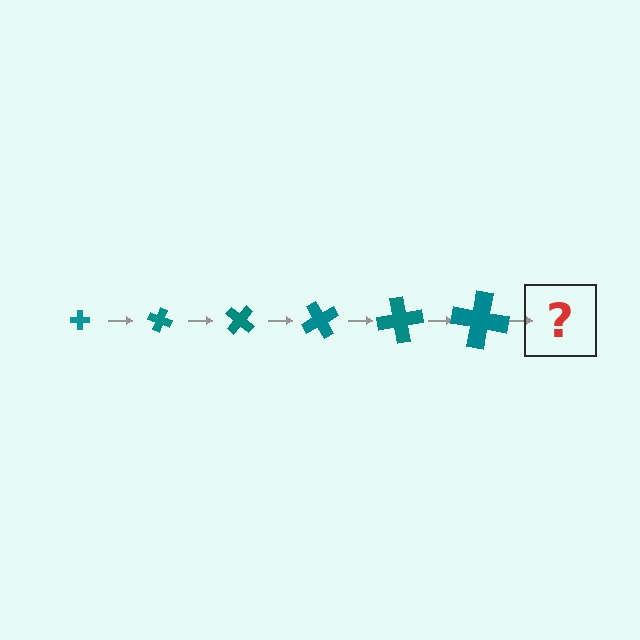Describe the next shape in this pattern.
It should be a cross, larger than the previous one and rotated 120 degrees from the start.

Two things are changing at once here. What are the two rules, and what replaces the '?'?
The two rules are that the cross grows larger each step and it rotates 20 degrees each step. The '?' should be a cross, larger than the previous one and rotated 120 degrees from the start.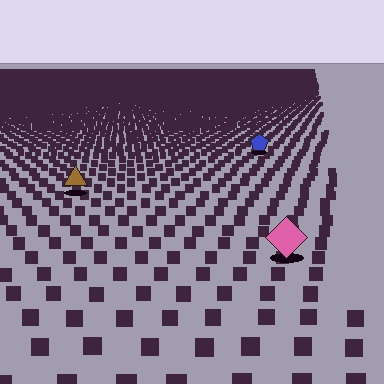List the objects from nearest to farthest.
From nearest to farthest: the pink diamond, the brown triangle, the blue pentagon.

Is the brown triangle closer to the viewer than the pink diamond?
No. The pink diamond is closer — you can tell from the texture gradient: the ground texture is coarser near it.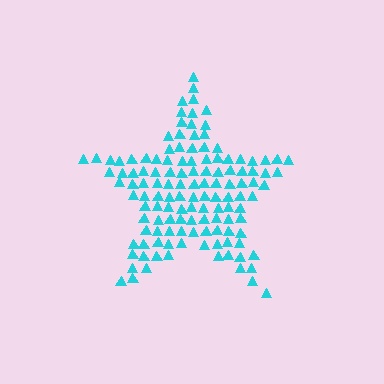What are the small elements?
The small elements are triangles.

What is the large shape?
The large shape is a star.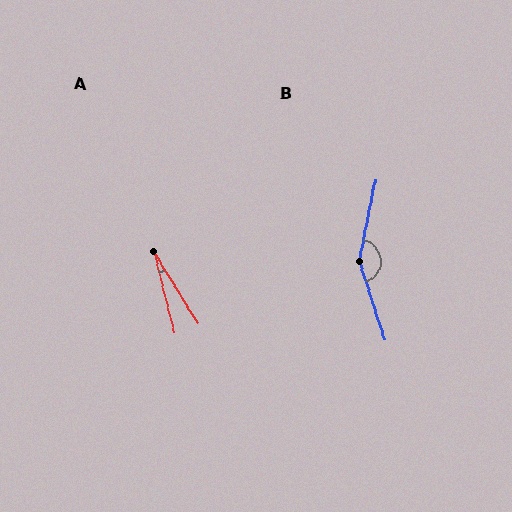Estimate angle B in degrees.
Approximately 151 degrees.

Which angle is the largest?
B, at approximately 151 degrees.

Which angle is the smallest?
A, at approximately 17 degrees.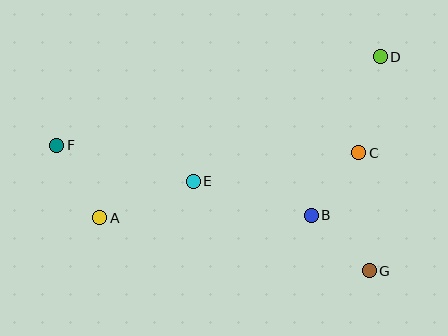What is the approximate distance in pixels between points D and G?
The distance between D and G is approximately 214 pixels.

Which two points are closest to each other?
Points B and C are closest to each other.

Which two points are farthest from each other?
Points F and G are farthest from each other.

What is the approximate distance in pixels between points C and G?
The distance between C and G is approximately 119 pixels.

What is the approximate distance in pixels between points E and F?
The distance between E and F is approximately 141 pixels.